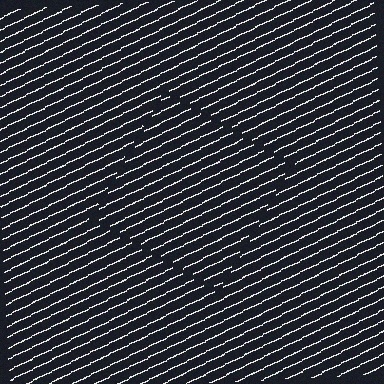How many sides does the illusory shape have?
4 sides — the line-ends trace a square.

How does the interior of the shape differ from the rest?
The interior of the shape contains the same grating, shifted by half a period — the contour is defined by the phase discontinuity where line-ends from the inner and outer gratings abut.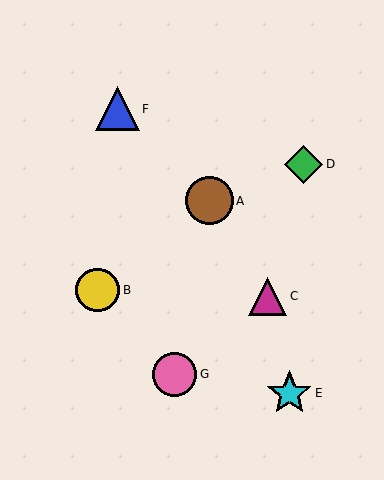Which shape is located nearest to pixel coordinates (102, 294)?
The yellow circle (labeled B) at (98, 290) is nearest to that location.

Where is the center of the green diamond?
The center of the green diamond is at (304, 164).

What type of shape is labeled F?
Shape F is a blue triangle.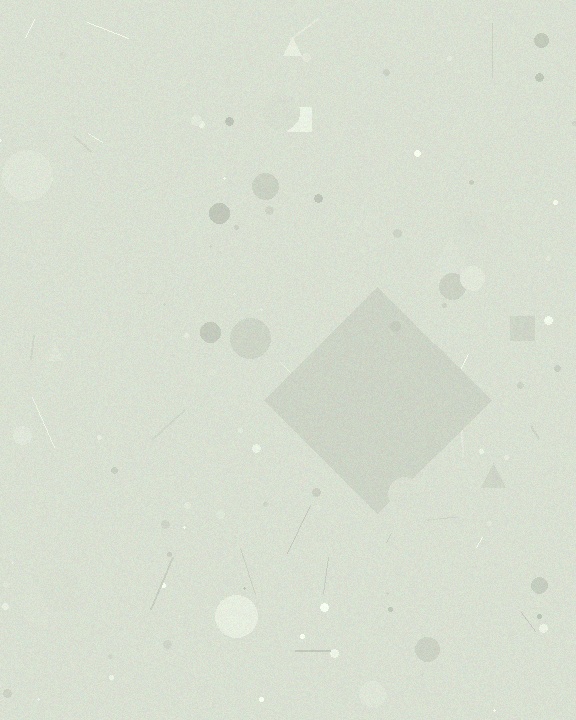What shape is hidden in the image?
A diamond is hidden in the image.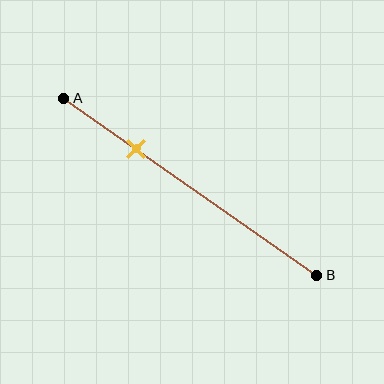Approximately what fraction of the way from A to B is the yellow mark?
The yellow mark is approximately 30% of the way from A to B.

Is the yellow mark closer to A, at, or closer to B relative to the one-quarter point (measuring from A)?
The yellow mark is closer to point B than the one-quarter point of segment AB.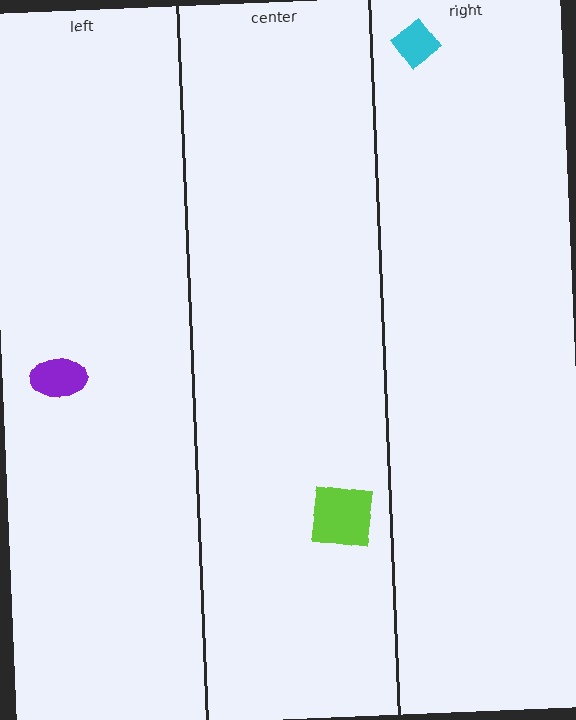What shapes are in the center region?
The lime square.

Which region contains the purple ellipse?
The left region.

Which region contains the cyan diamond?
The right region.